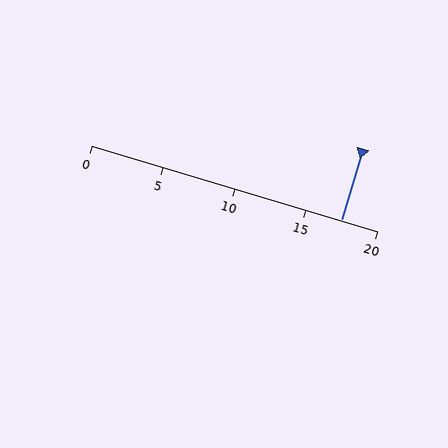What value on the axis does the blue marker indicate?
The marker indicates approximately 17.5.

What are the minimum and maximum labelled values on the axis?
The axis runs from 0 to 20.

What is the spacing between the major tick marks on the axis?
The major ticks are spaced 5 apart.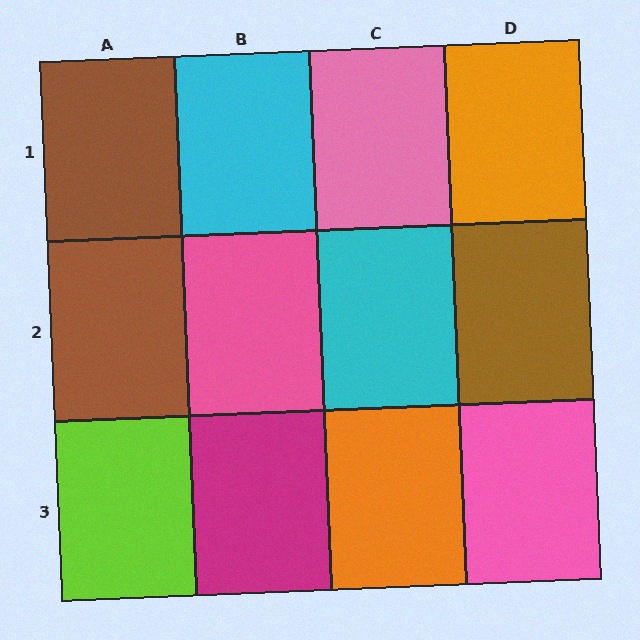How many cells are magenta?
1 cell is magenta.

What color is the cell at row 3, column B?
Magenta.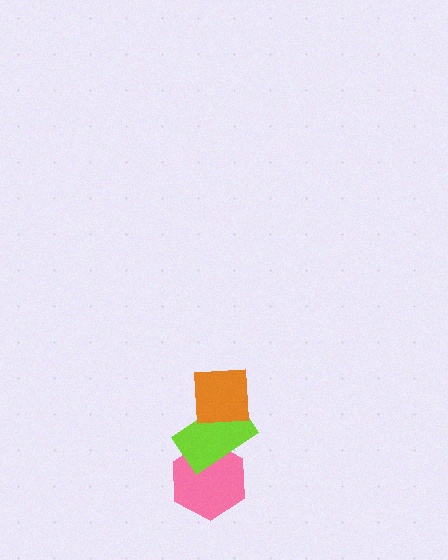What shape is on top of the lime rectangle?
The orange square is on top of the lime rectangle.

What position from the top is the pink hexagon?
The pink hexagon is 3rd from the top.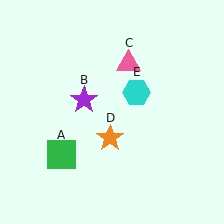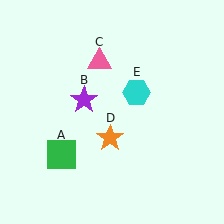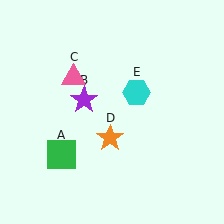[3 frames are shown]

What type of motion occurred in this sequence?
The pink triangle (object C) rotated counterclockwise around the center of the scene.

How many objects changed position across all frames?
1 object changed position: pink triangle (object C).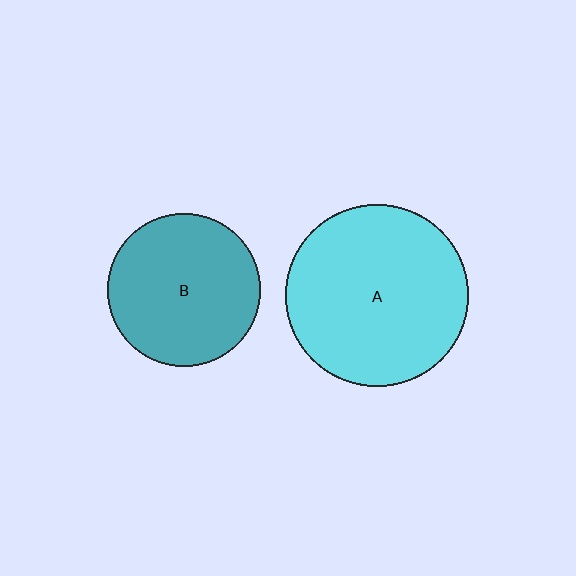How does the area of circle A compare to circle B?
Approximately 1.4 times.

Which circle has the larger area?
Circle A (cyan).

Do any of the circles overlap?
No, none of the circles overlap.